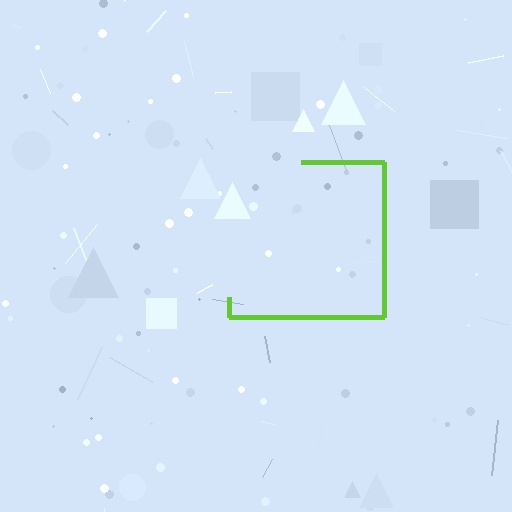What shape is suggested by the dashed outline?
The dashed outline suggests a square.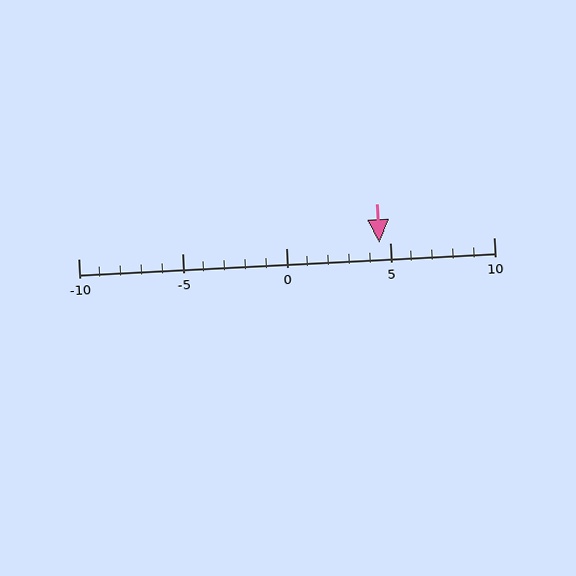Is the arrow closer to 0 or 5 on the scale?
The arrow is closer to 5.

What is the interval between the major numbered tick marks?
The major tick marks are spaced 5 units apart.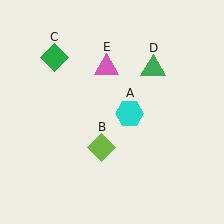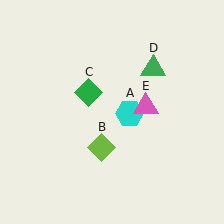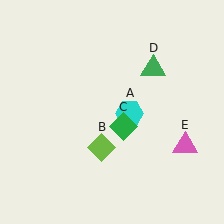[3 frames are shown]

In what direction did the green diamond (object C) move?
The green diamond (object C) moved down and to the right.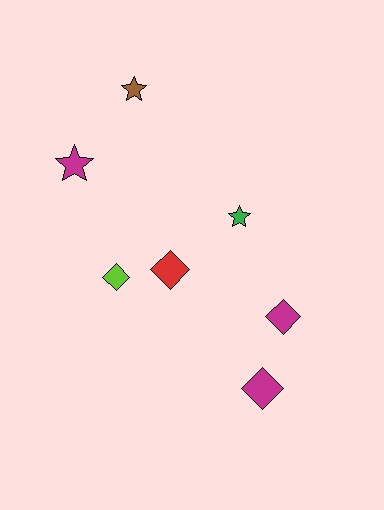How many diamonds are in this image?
There are 4 diamonds.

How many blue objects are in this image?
There are no blue objects.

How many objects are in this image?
There are 7 objects.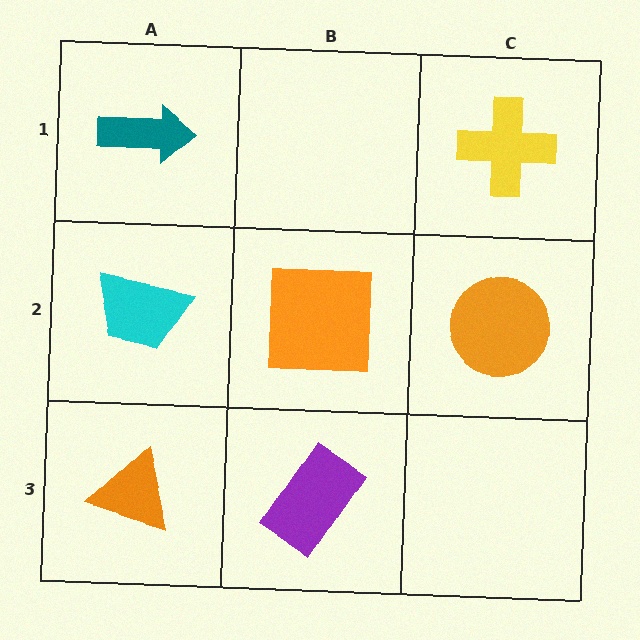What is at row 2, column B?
An orange square.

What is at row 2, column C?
An orange circle.